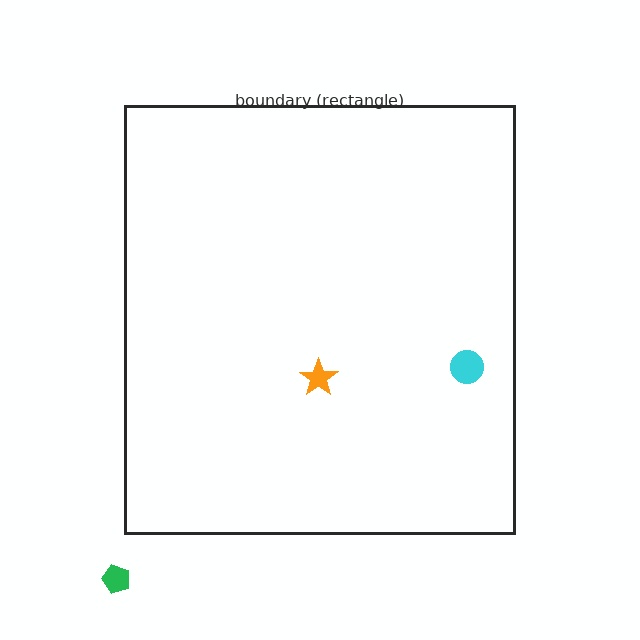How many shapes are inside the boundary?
2 inside, 1 outside.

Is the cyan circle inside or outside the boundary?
Inside.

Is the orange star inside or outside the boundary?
Inside.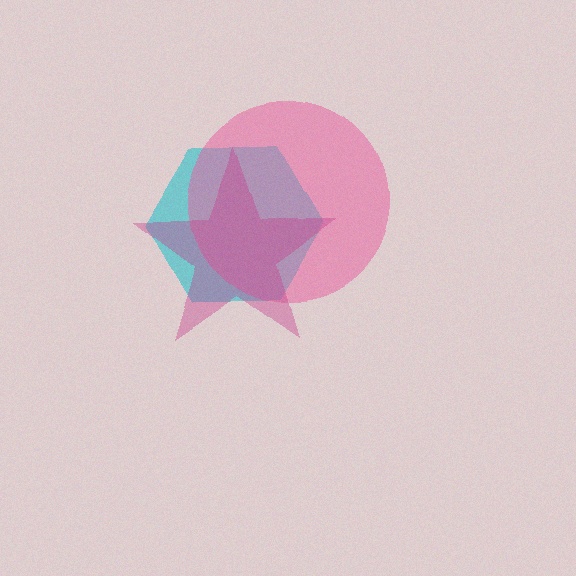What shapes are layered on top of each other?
The layered shapes are: a cyan hexagon, a pink circle, a magenta star.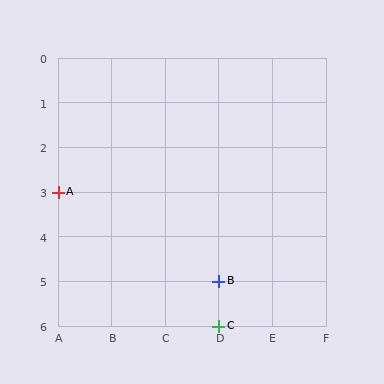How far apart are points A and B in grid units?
Points A and B are 3 columns and 2 rows apart (about 3.6 grid units diagonally).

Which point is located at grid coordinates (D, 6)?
Point C is at (D, 6).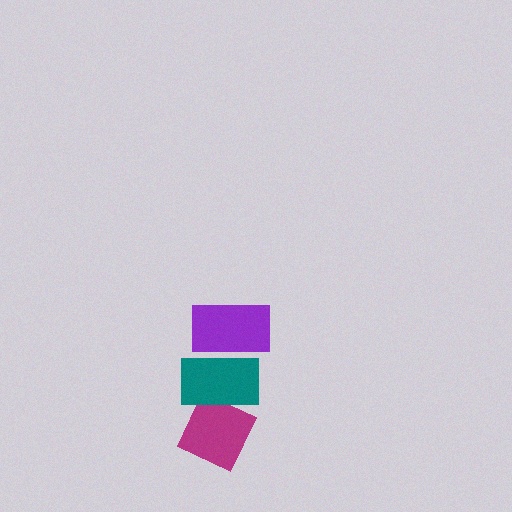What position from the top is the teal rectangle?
The teal rectangle is 2nd from the top.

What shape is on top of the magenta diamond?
The teal rectangle is on top of the magenta diamond.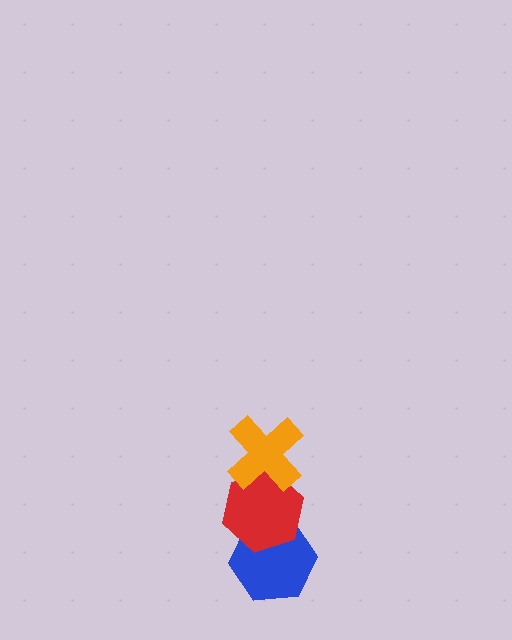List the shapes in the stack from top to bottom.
From top to bottom: the orange cross, the red hexagon, the blue hexagon.